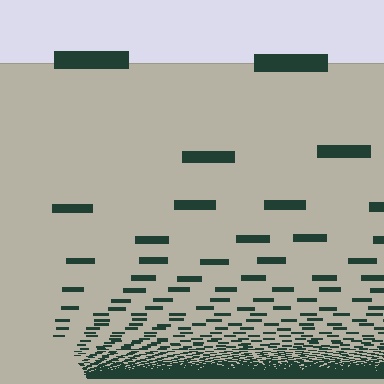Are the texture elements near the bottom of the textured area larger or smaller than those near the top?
Smaller. The gradient is inverted — elements near the bottom are smaller and denser.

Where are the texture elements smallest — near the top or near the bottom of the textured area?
Near the bottom.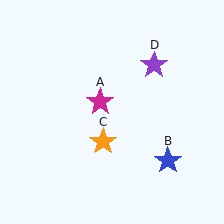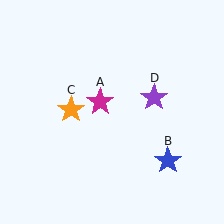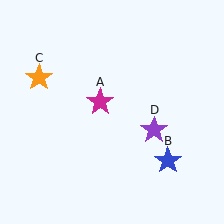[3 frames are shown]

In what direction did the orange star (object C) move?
The orange star (object C) moved up and to the left.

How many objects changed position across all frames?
2 objects changed position: orange star (object C), purple star (object D).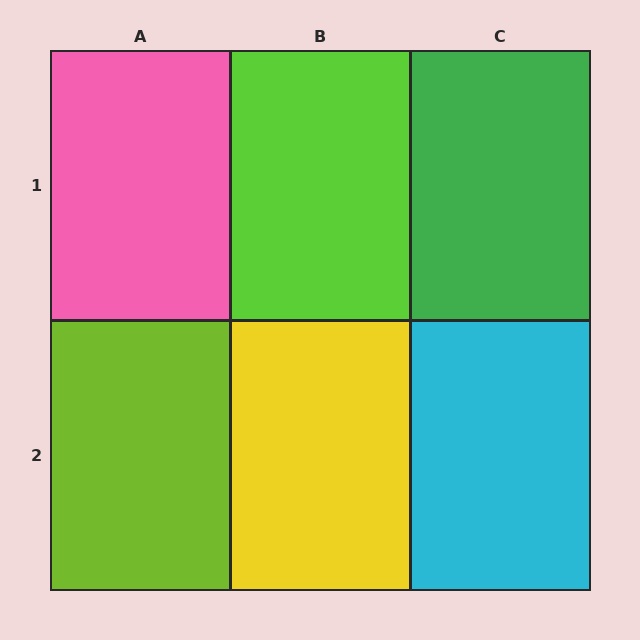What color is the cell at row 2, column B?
Yellow.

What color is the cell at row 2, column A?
Lime.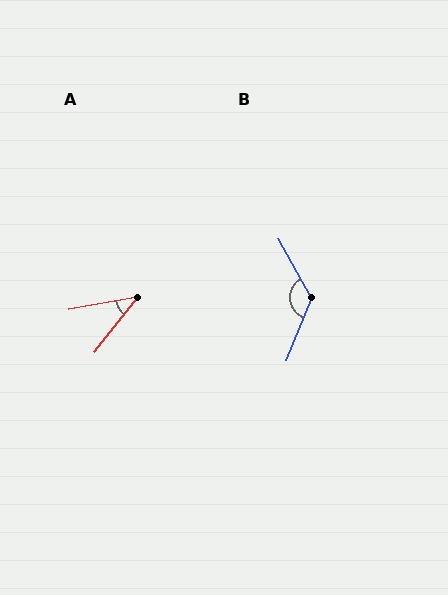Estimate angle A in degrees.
Approximately 41 degrees.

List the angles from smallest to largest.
A (41°), B (129°).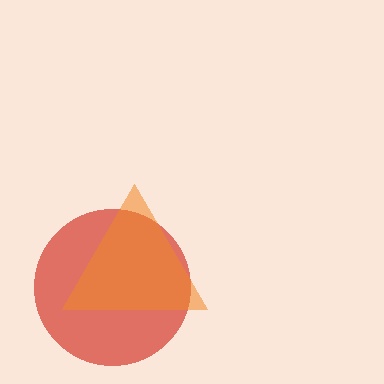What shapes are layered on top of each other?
The layered shapes are: a red circle, an orange triangle.